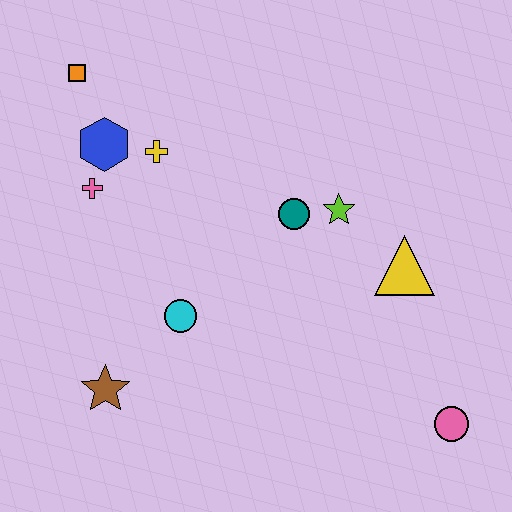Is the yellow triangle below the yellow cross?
Yes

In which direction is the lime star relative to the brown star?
The lime star is to the right of the brown star.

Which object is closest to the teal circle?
The lime star is closest to the teal circle.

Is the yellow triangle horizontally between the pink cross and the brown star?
No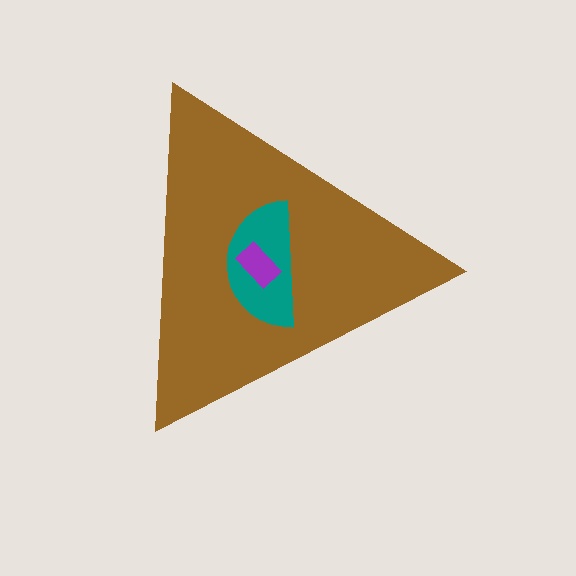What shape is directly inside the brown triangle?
The teal semicircle.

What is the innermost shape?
The purple rectangle.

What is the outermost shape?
The brown triangle.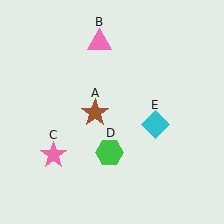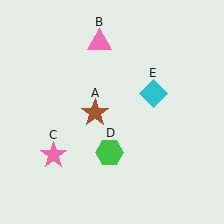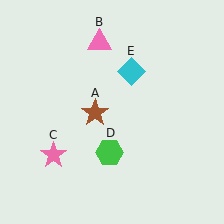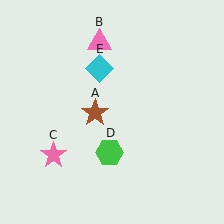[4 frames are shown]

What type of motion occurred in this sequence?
The cyan diamond (object E) rotated counterclockwise around the center of the scene.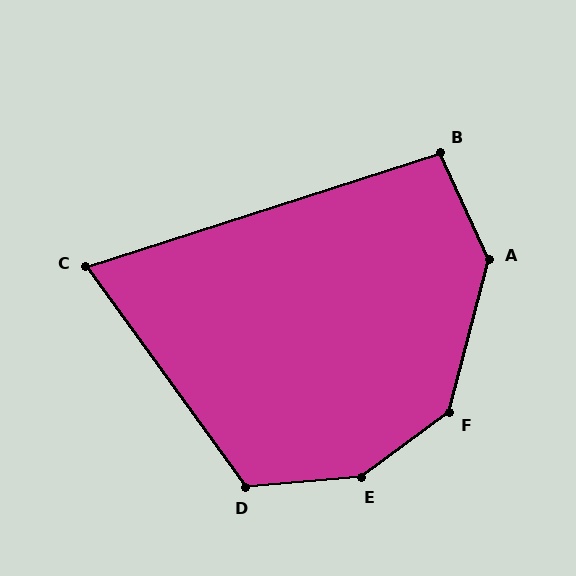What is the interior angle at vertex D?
Approximately 121 degrees (obtuse).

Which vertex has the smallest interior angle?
C, at approximately 72 degrees.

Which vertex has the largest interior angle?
E, at approximately 148 degrees.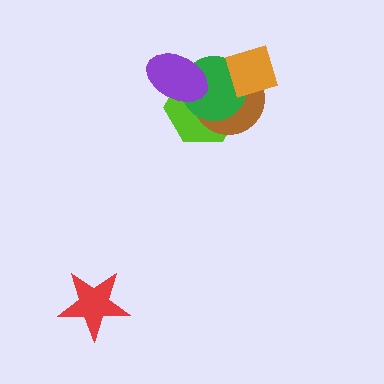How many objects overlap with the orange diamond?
3 objects overlap with the orange diamond.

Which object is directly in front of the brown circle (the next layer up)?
The green circle is directly in front of the brown circle.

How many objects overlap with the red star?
0 objects overlap with the red star.